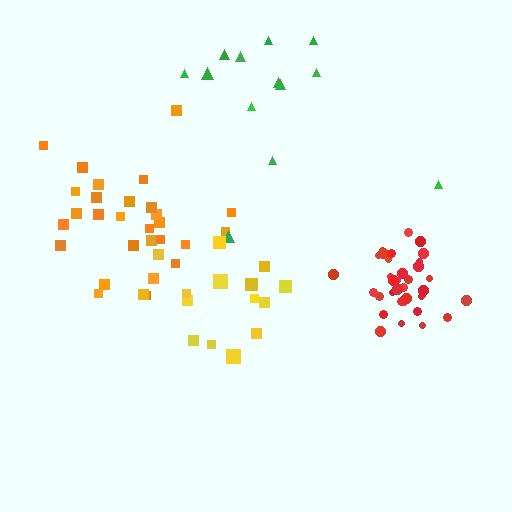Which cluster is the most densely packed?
Red.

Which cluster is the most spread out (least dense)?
Green.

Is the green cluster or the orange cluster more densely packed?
Orange.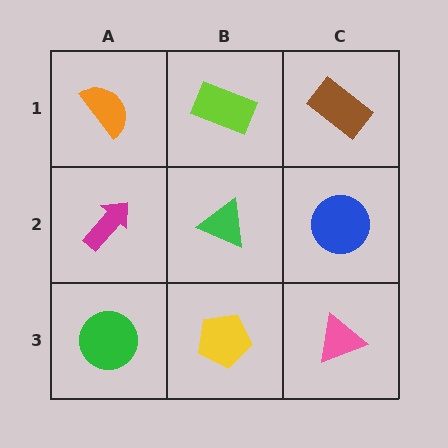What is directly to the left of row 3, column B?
A green circle.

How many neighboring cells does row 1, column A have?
2.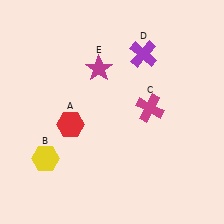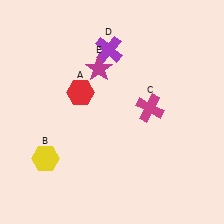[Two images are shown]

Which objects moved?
The objects that moved are: the red hexagon (A), the purple cross (D).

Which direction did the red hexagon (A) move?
The red hexagon (A) moved up.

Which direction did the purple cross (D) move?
The purple cross (D) moved left.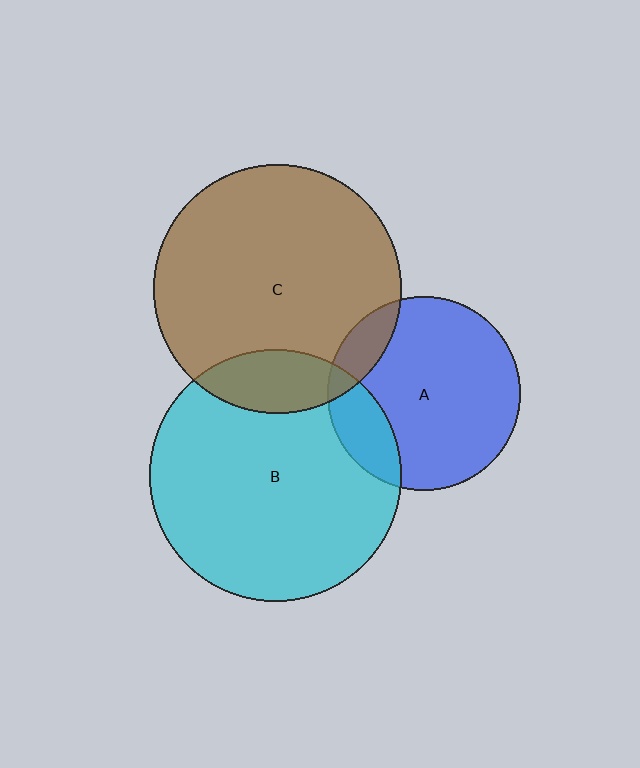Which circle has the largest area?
Circle B (cyan).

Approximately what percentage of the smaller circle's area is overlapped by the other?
Approximately 20%.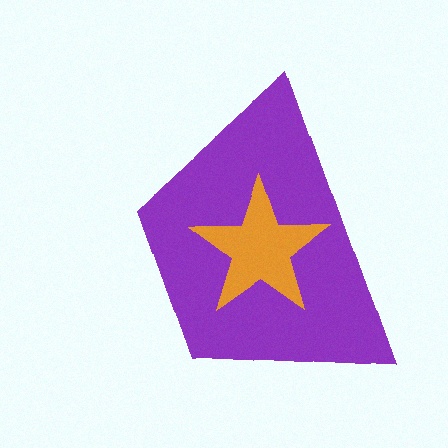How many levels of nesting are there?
2.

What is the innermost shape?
The orange star.